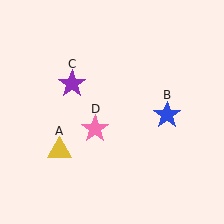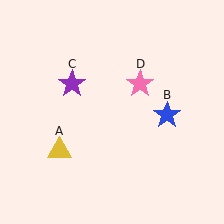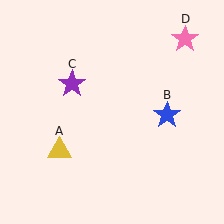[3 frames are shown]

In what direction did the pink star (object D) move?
The pink star (object D) moved up and to the right.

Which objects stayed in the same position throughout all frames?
Yellow triangle (object A) and blue star (object B) and purple star (object C) remained stationary.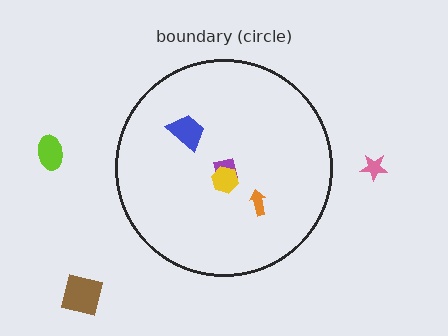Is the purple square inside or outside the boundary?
Inside.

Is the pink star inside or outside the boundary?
Outside.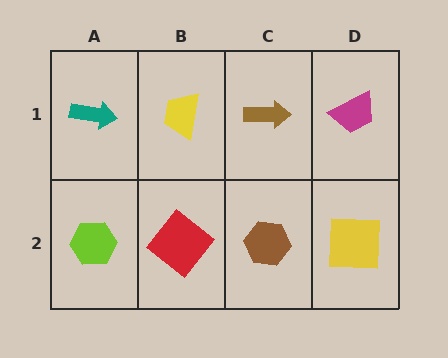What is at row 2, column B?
A red diamond.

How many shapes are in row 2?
4 shapes.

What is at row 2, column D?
A yellow square.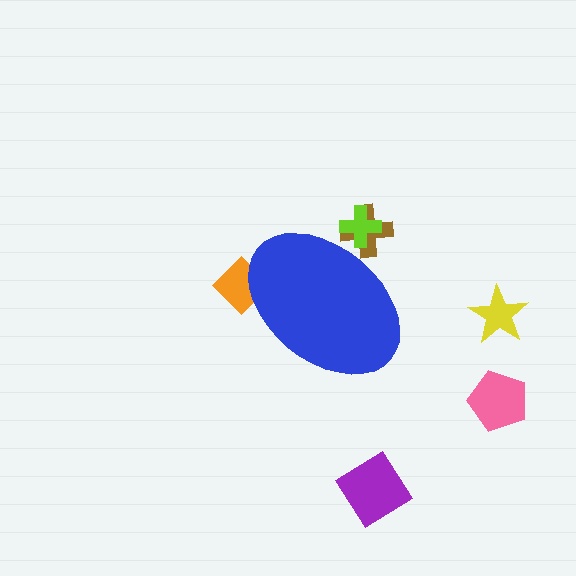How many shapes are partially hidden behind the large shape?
3 shapes are partially hidden.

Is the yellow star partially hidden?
No, the yellow star is fully visible.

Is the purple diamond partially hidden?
No, the purple diamond is fully visible.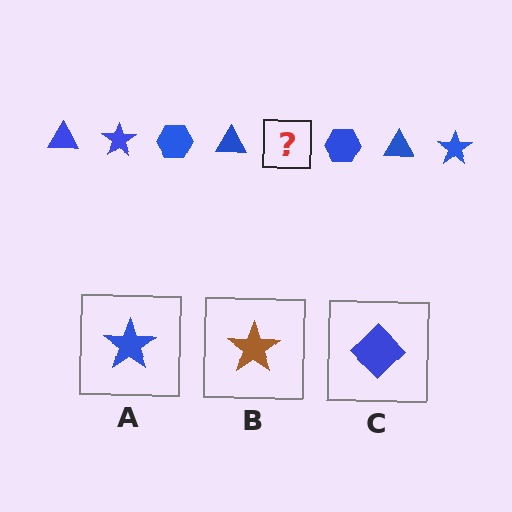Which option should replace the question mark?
Option A.